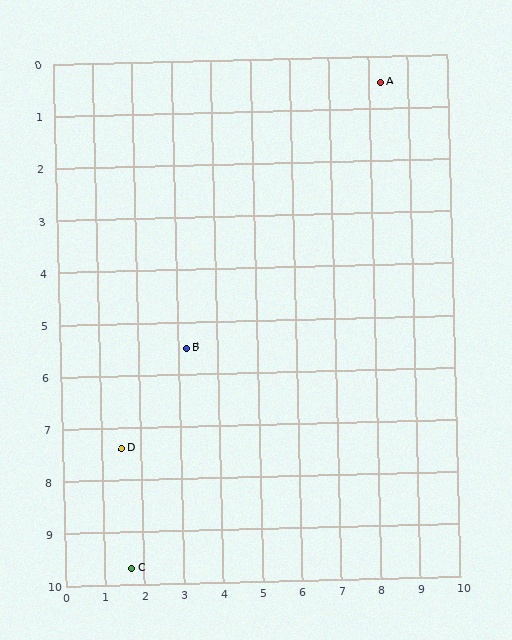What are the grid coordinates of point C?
Point C is at approximately (1.7, 9.7).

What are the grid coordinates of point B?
Point B is at approximately (3.2, 5.5).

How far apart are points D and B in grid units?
Points D and B are about 2.5 grid units apart.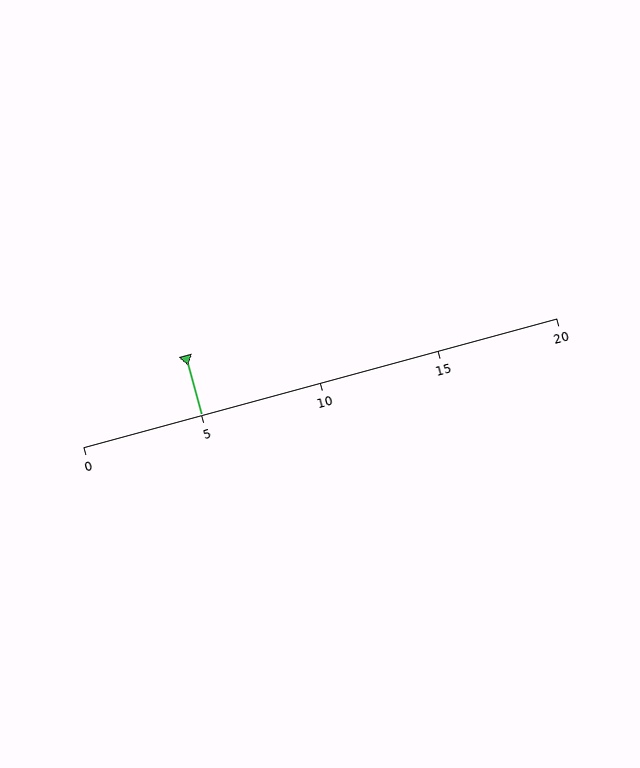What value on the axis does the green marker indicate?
The marker indicates approximately 5.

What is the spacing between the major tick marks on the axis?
The major ticks are spaced 5 apart.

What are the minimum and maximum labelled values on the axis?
The axis runs from 0 to 20.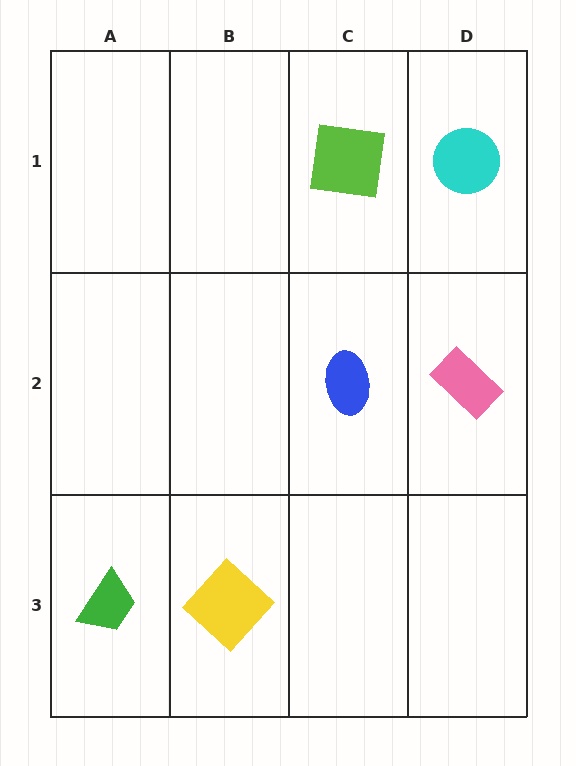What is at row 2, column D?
A pink rectangle.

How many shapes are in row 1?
2 shapes.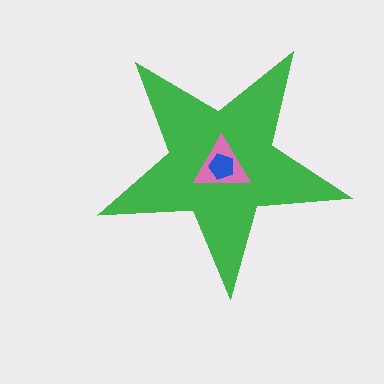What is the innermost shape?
The blue pentagon.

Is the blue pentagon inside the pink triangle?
Yes.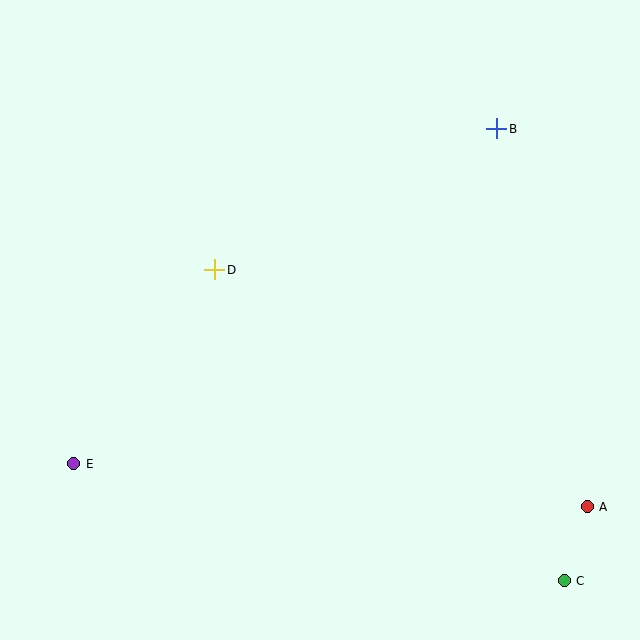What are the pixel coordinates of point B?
Point B is at (497, 129).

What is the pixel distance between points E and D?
The distance between E and D is 240 pixels.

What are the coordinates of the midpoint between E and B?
The midpoint between E and B is at (285, 296).